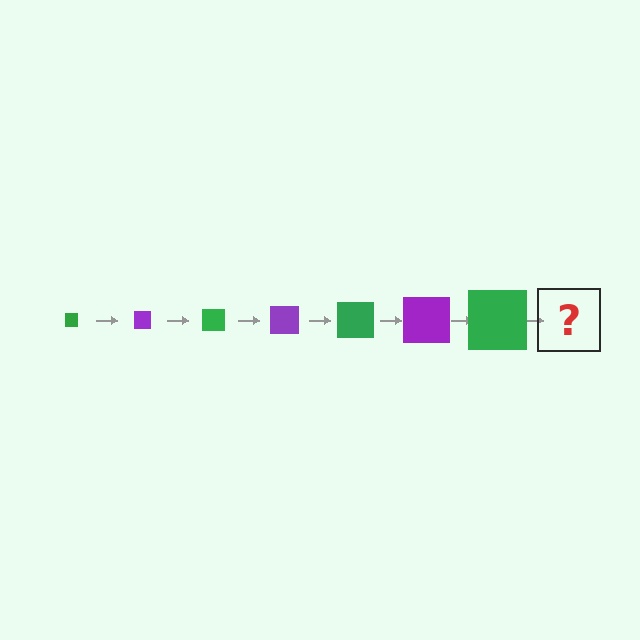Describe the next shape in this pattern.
It should be a purple square, larger than the previous one.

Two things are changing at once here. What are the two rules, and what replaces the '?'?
The two rules are that the square grows larger each step and the color cycles through green and purple. The '?' should be a purple square, larger than the previous one.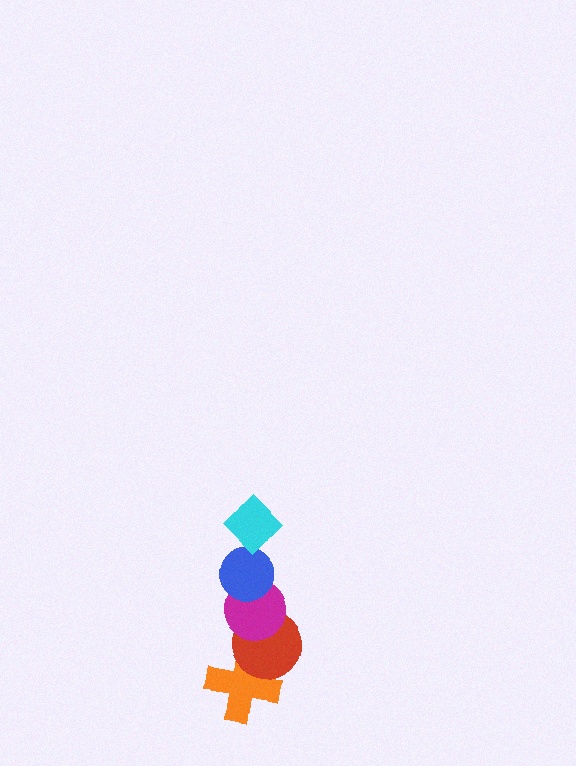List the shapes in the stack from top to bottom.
From top to bottom: the cyan diamond, the blue circle, the magenta circle, the red circle, the orange cross.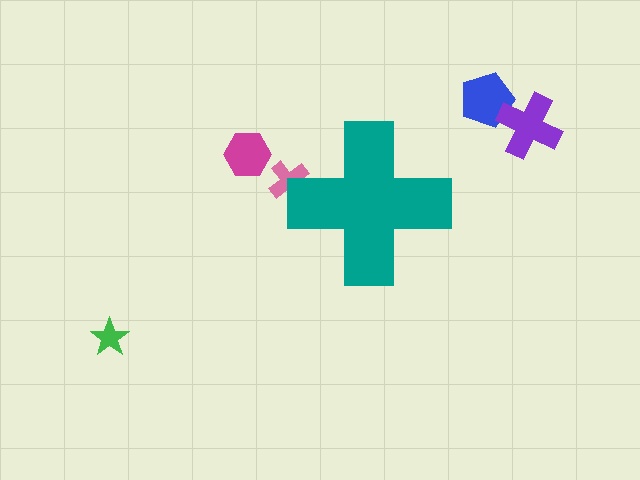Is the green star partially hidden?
No, the green star is fully visible.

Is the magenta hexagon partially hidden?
No, the magenta hexagon is fully visible.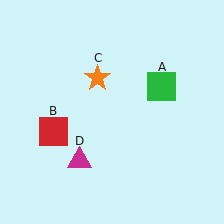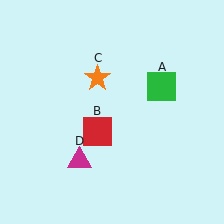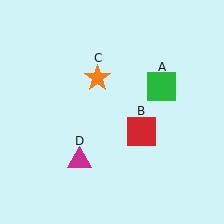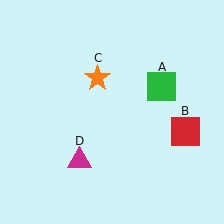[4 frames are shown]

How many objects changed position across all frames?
1 object changed position: red square (object B).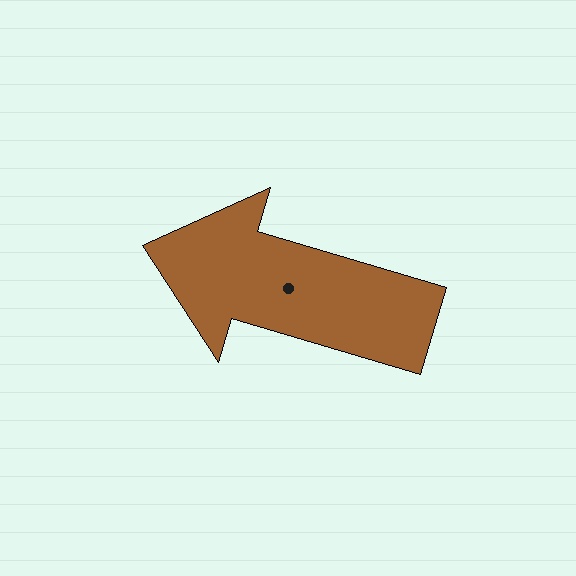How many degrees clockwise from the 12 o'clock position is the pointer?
Approximately 286 degrees.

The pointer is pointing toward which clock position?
Roughly 10 o'clock.